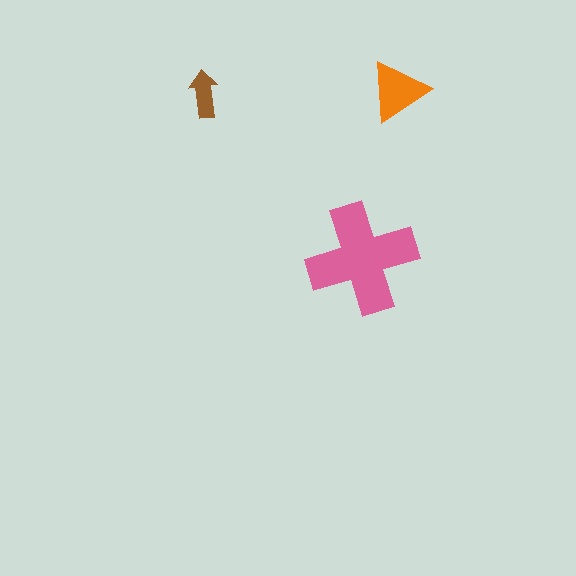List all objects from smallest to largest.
The brown arrow, the orange triangle, the pink cross.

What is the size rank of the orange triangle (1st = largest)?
2nd.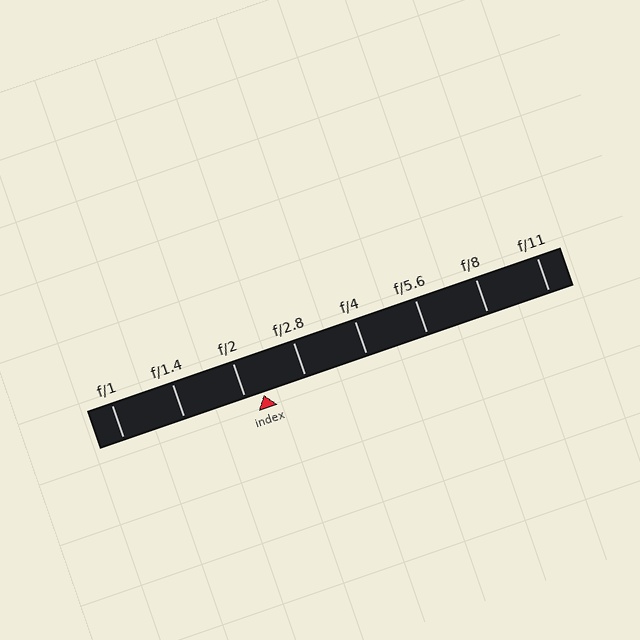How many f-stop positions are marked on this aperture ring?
There are 8 f-stop positions marked.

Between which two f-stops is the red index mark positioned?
The index mark is between f/2 and f/2.8.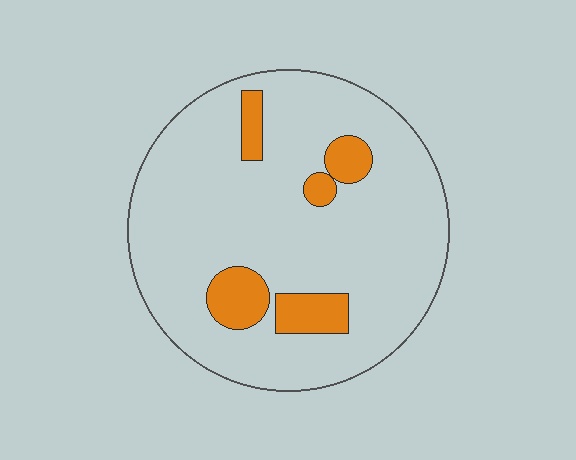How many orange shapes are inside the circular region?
5.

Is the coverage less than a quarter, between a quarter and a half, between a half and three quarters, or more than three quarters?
Less than a quarter.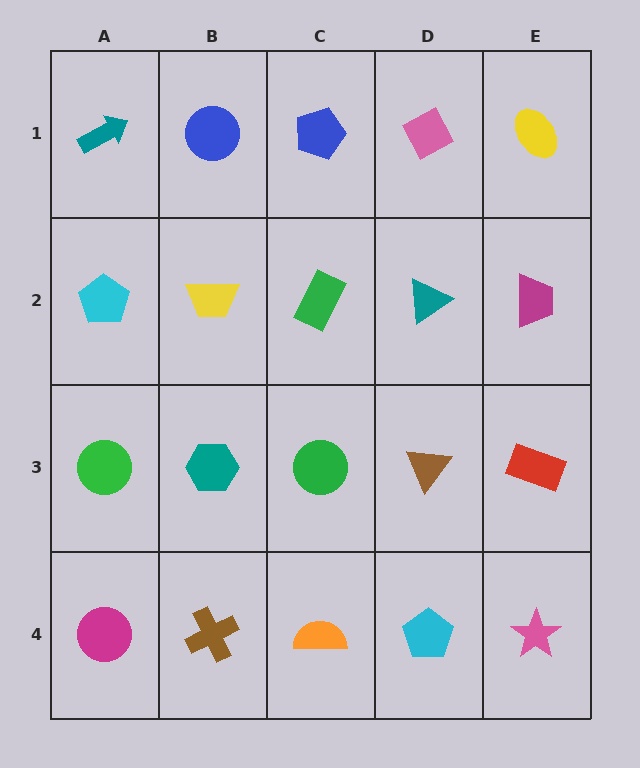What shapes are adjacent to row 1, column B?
A yellow trapezoid (row 2, column B), a teal arrow (row 1, column A), a blue pentagon (row 1, column C).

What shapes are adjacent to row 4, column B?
A teal hexagon (row 3, column B), a magenta circle (row 4, column A), an orange semicircle (row 4, column C).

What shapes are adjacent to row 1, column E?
A magenta trapezoid (row 2, column E), a pink diamond (row 1, column D).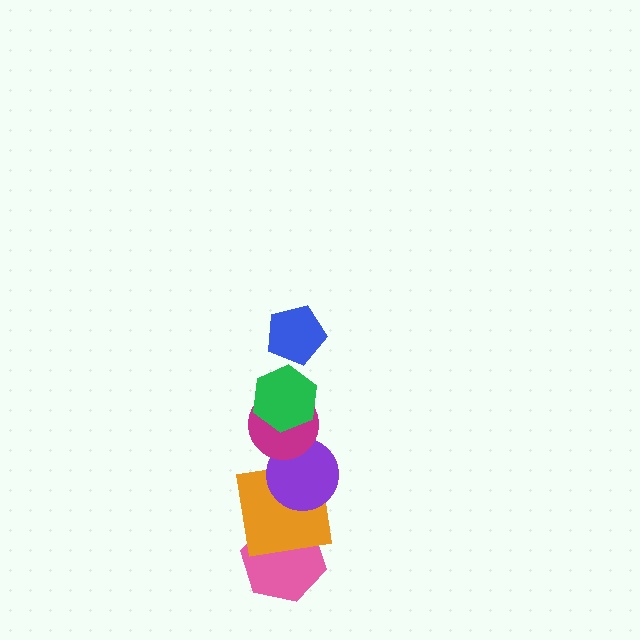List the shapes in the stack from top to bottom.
From top to bottom: the blue pentagon, the green hexagon, the magenta circle, the purple circle, the orange square, the pink hexagon.